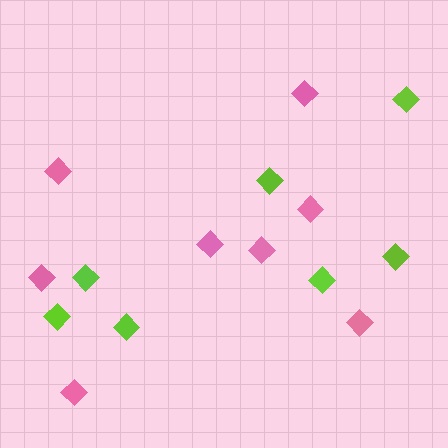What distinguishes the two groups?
There are 2 groups: one group of pink diamonds (8) and one group of lime diamonds (7).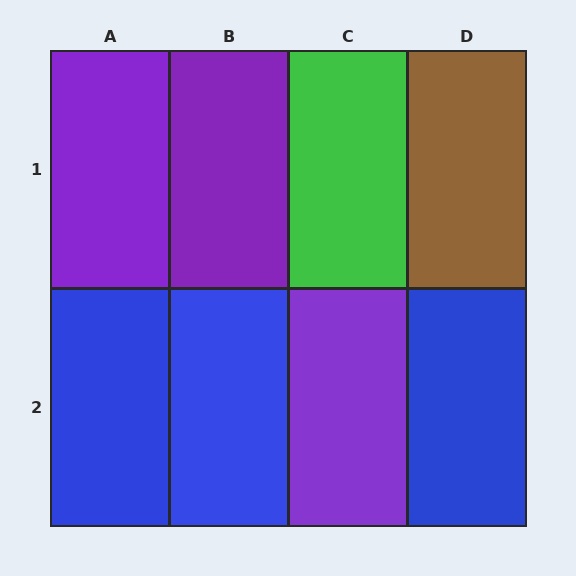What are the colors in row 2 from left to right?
Blue, blue, purple, blue.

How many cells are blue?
3 cells are blue.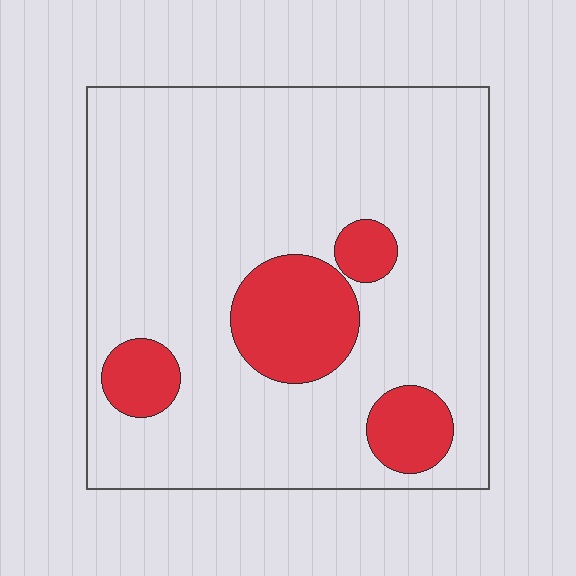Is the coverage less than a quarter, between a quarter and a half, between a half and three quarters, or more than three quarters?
Less than a quarter.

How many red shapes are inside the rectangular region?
4.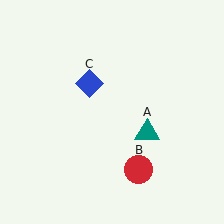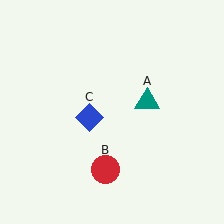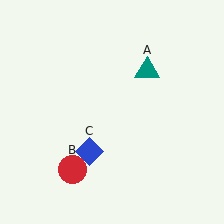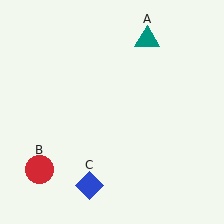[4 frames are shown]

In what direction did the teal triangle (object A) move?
The teal triangle (object A) moved up.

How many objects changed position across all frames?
3 objects changed position: teal triangle (object A), red circle (object B), blue diamond (object C).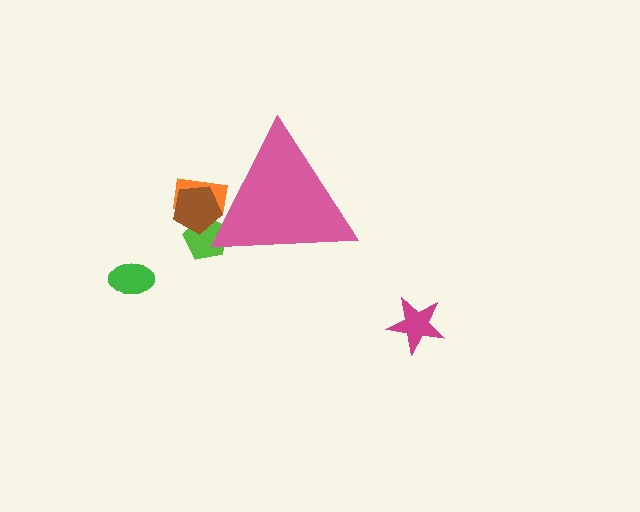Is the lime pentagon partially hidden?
Yes, the lime pentagon is partially hidden behind the pink triangle.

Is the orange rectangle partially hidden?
Yes, the orange rectangle is partially hidden behind the pink triangle.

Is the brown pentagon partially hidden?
Yes, the brown pentagon is partially hidden behind the pink triangle.